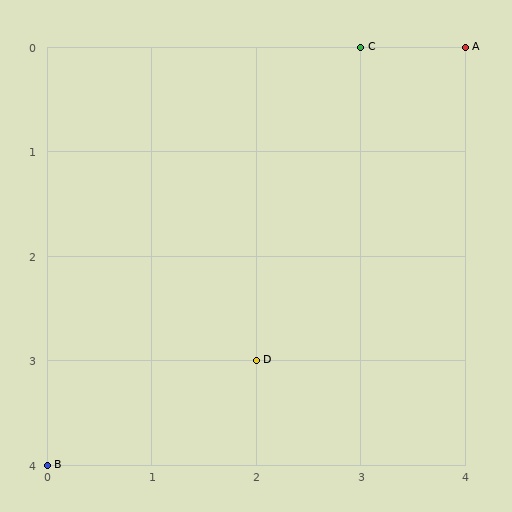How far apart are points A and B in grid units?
Points A and B are 4 columns and 4 rows apart (about 5.7 grid units diagonally).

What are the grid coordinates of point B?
Point B is at grid coordinates (0, 4).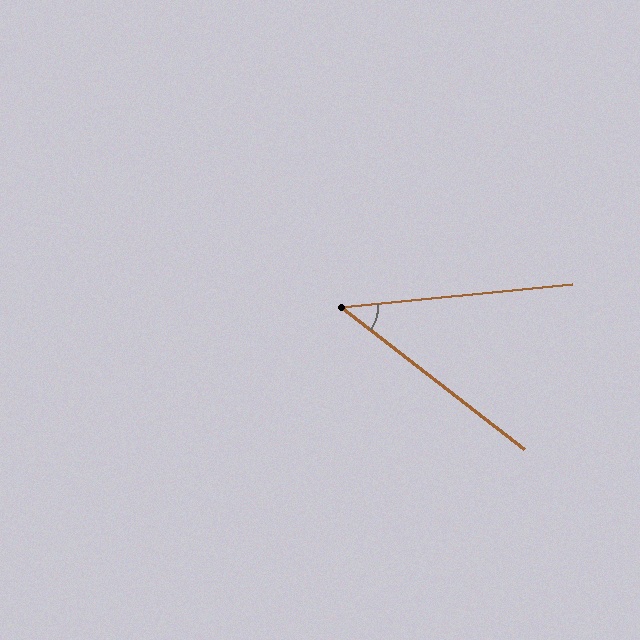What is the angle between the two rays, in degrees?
Approximately 44 degrees.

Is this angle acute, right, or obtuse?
It is acute.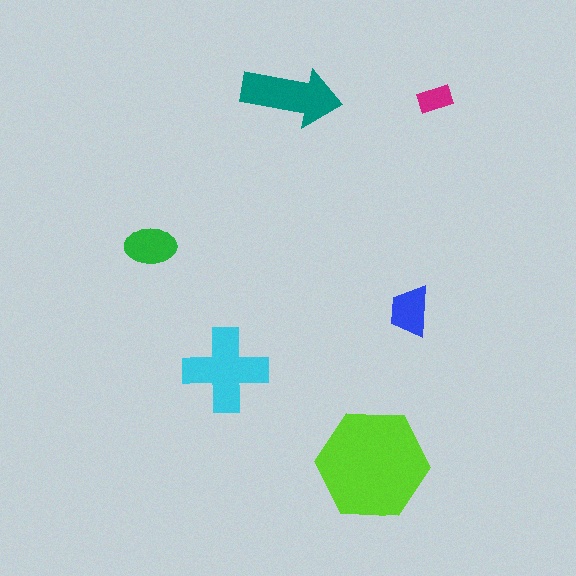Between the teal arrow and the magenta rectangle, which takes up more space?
The teal arrow.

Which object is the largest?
The lime hexagon.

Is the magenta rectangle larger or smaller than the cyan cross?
Smaller.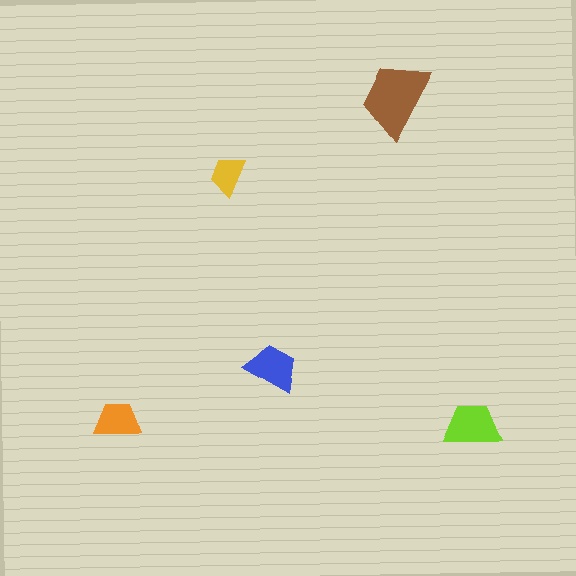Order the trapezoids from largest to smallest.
the brown one, the lime one, the blue one, the orange one, the yellow one.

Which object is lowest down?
The lime trapezoid is bottommost.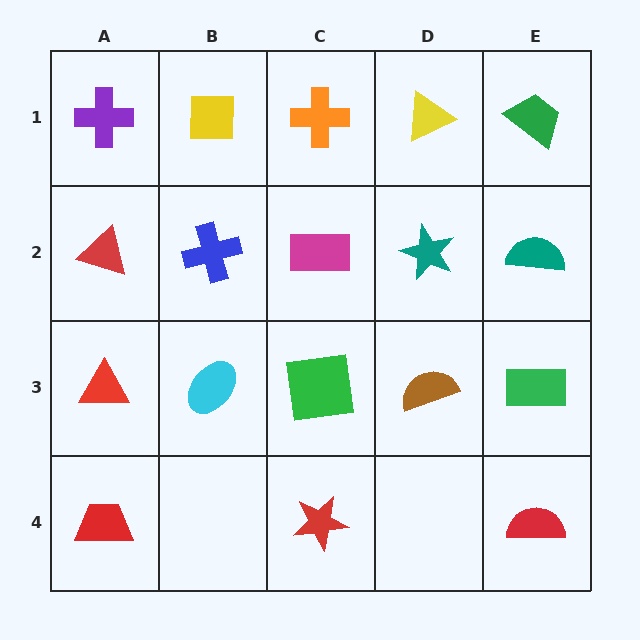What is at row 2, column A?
A red triangle.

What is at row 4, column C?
A red star.